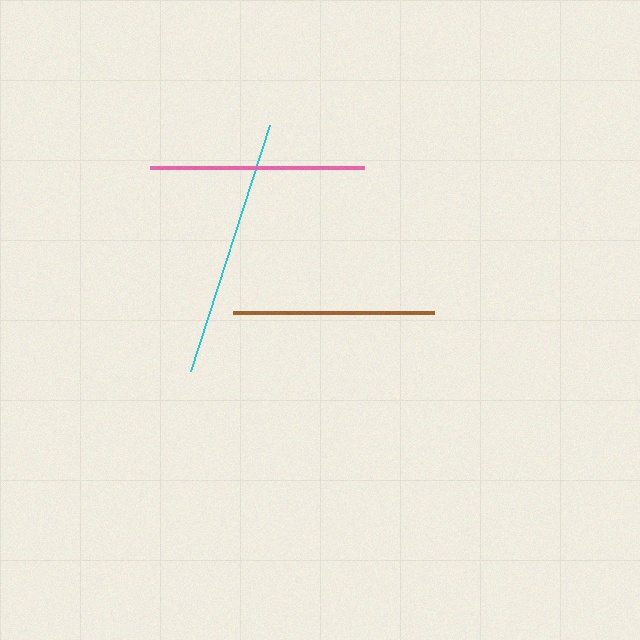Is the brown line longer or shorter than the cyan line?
The cyan line is longer than the brown line.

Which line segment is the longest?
The cyan line is the longest at approximately 258 pixels.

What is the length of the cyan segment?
The cyan segment is approximately 258 pixels long.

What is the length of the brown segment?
The brown segment is approximately 201 pixels long.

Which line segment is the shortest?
The brown line is the shortest at approximately 201 pixels.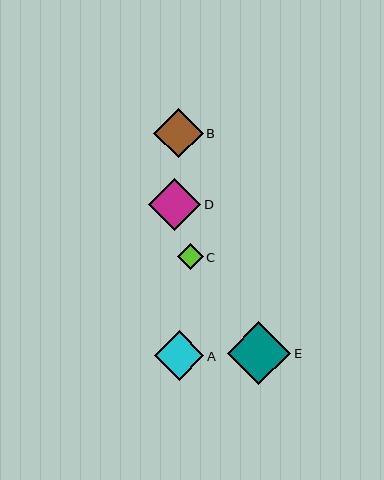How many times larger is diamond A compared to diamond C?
Diamond A is approximately 1.9 times the size of diamond C.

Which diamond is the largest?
Diamond E is the largest with a size of approximately 64 pixels.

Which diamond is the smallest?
Diamond C is the smallest with a size of approximately 26 pixels.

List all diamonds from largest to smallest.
From largest to smallest: E, D, A, B, C.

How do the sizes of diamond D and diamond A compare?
Diamond D and diamond A are approximately the same size.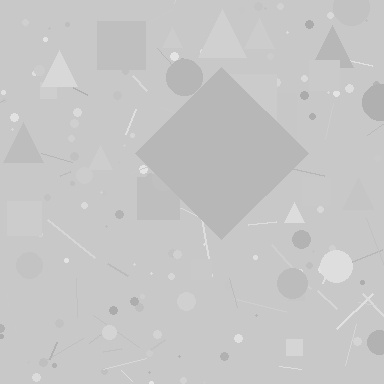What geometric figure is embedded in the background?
A diamond is embedded in the background.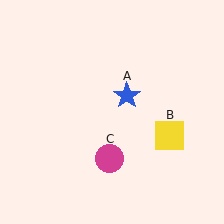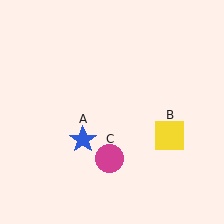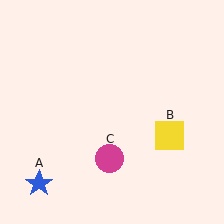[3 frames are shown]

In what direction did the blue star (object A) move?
The blue star (object A) moved down and to the left.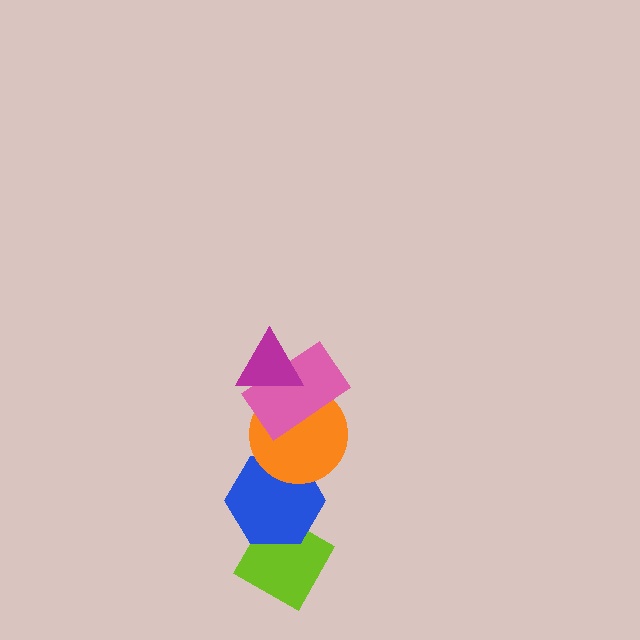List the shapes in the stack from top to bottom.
From top to bottom: the magenta triangle, the pink rectangle, the orange circle, the blue hexagon, the lime diamond.